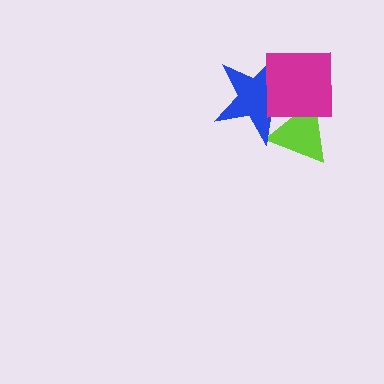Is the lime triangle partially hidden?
Yes, it is partially covered by another shape.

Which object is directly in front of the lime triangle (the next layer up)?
The blue star is directly in front of the lime triangle.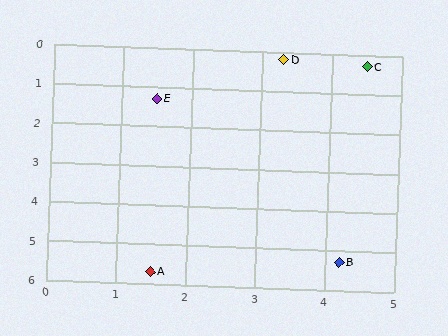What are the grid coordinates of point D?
Point D is at approximately (3.3, 0.2).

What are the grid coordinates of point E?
Point E is at approximately (1.5, 1.3).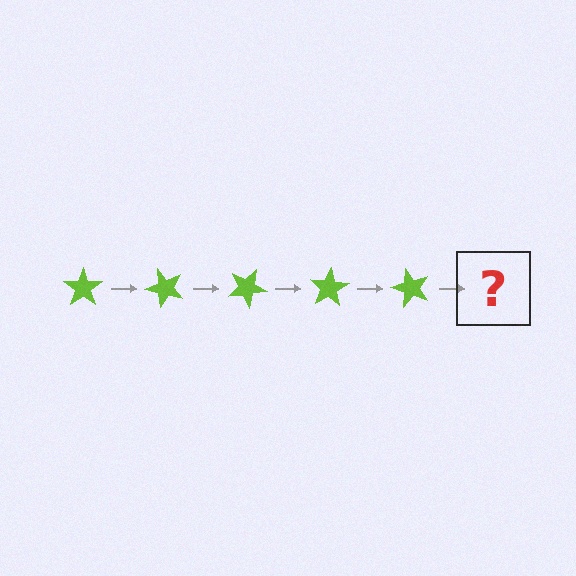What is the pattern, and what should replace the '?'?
The pattern is that the star rotates 50 degrees each step. The '?' should be a lime star rotated 250 degrees.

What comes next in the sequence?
The next element should be a lime star rotated 250 degrees.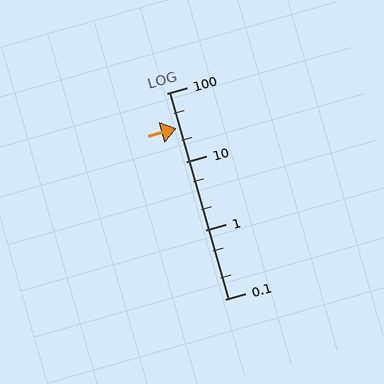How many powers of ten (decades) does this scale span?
The scale spans 3 decades, from 0.1 to 100.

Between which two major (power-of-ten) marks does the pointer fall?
The pointer is between 10 and 100.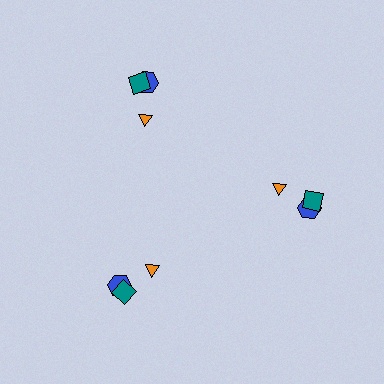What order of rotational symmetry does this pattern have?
This pattern has 3-fold rotational symmetry.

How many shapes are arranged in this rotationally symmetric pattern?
There are 9 shapes, arranged in 3 groups of 3.